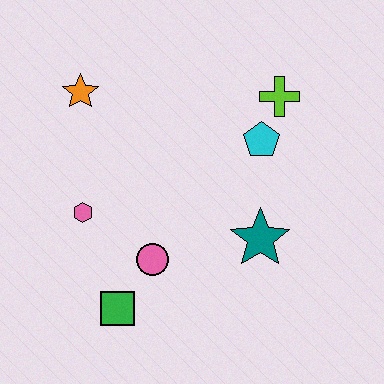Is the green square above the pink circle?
No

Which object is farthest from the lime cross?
The green square is farthest from the lime cross.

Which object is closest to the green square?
The pink circle is closest to the green square.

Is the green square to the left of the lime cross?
Yes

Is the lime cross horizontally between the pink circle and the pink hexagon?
No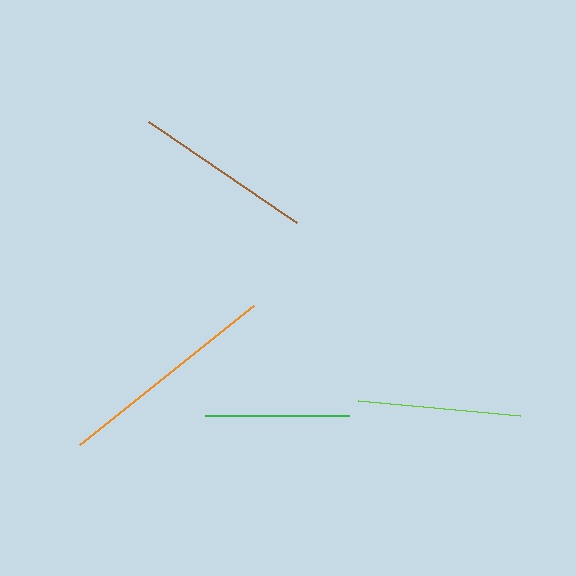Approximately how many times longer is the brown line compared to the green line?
The brown line is approximately 1.2 times the length of the green line.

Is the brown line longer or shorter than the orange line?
The orange line is longer than the brown line.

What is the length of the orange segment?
The orange segment is approximately 223 pixels long.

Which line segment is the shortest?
The green line is the shortest at approximately 144 pixels.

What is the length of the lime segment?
The lime segment is approximately 162 pixels long.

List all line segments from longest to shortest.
From longest to shortest: orange, brown, lime, green.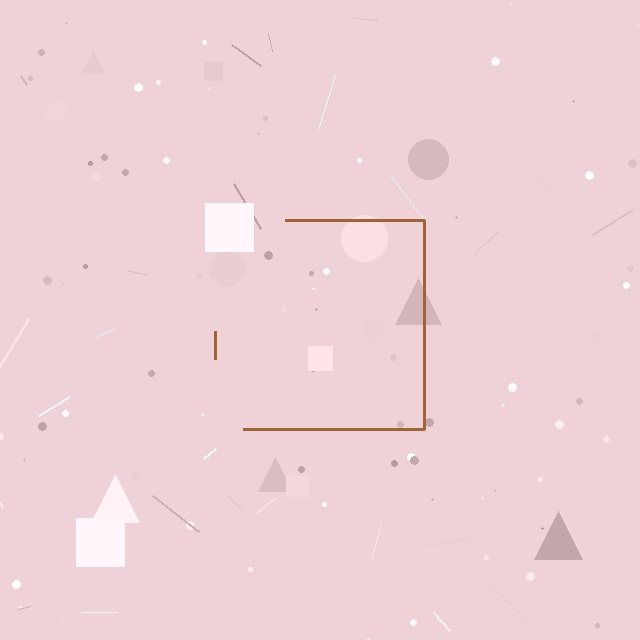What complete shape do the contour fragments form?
The contour fragments form a square.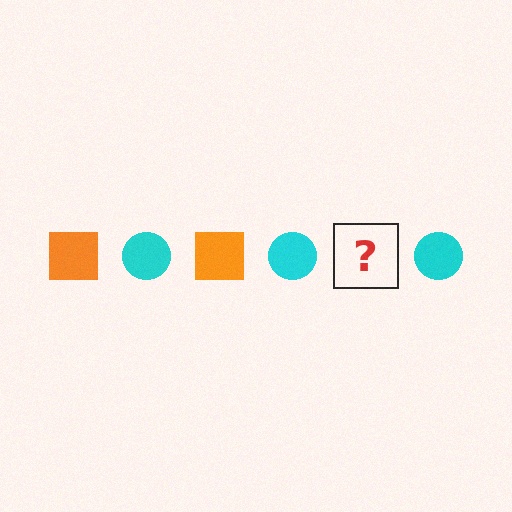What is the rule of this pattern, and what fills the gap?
The rule is that the pattern alternates between orange square and cyan circle. The gap should be filled with an orange square.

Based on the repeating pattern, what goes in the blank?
The blank should be an orange square.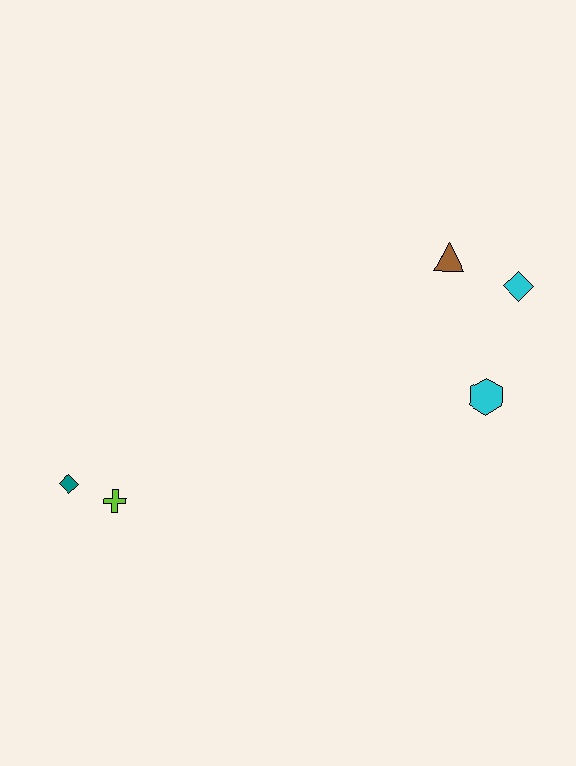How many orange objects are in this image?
There are no orange objects.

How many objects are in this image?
There are 5 objects.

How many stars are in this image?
There are no stars.